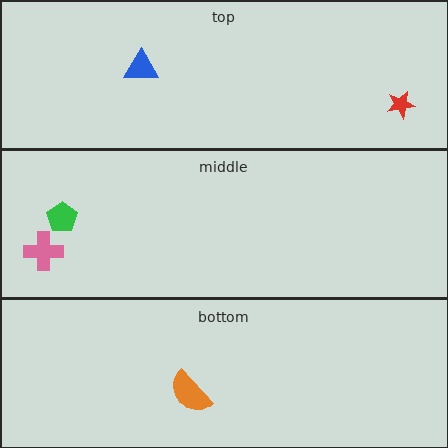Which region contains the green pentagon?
The middle region.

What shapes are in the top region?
The red star, the blue triangle.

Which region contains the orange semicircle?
The bottom region.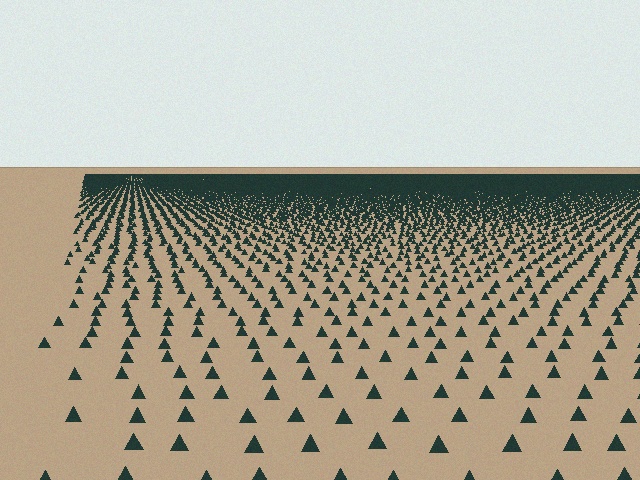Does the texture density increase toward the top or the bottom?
Density increases toward the top.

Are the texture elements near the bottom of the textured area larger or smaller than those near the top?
Larger. Near the bottom, elements are closer to the viewer and appear at a bigger on-screen size.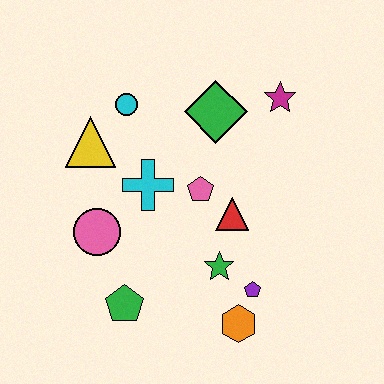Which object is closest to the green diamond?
The magenta star is closest to the green diamond.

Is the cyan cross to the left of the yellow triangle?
No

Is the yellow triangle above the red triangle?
Yes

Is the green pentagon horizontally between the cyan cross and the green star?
No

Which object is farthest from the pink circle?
The magenta star is farthest from the pink circle.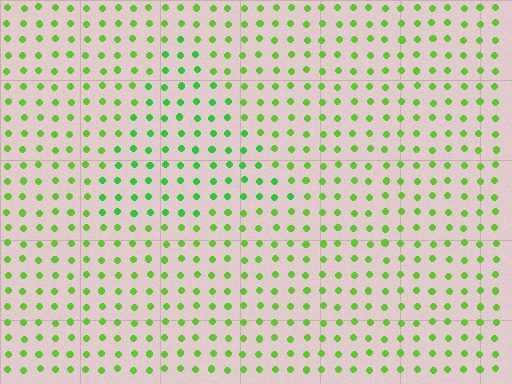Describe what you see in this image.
The image is filled with small lime elements in a uniform arrangement. A triangle-shaped region is visible where the elements are tinted to a slightly different hue, forming a subtle color boundary.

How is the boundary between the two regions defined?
The boundary is defined purely by a slight shift in hue (about 24 degrees). Spacing, size, and orientation are identical on both sides.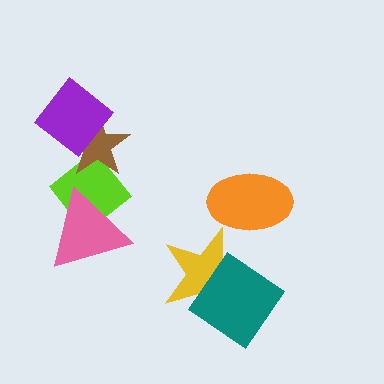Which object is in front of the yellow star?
The teal diamond is in front of the yellow star.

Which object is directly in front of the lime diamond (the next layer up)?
The brown star is directly in front of the lime diamond.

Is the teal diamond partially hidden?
No, no other shape covers it.